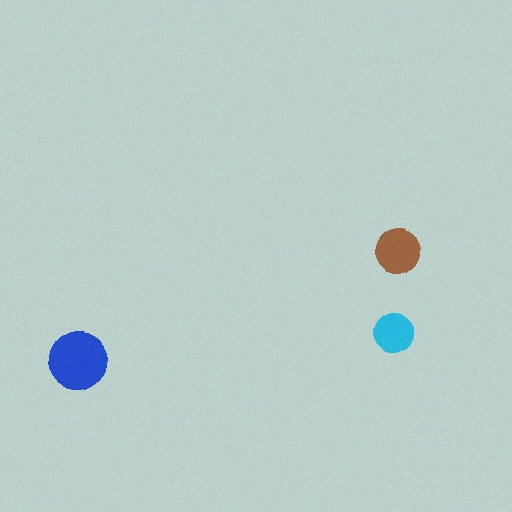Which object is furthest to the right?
The cyan circle is rightmost.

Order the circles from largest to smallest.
the blue one, the brown one, the cyan one.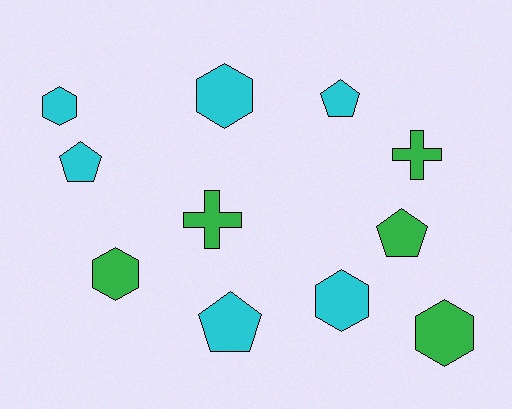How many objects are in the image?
There are 11 objects.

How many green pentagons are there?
There is 1 green pentagon.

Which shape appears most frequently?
Hexagon, with 5 objects.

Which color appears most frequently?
Cyan, with 6 objects.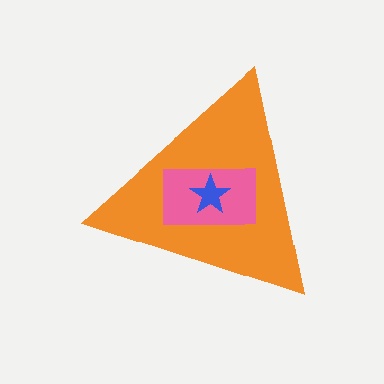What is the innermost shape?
The blue star.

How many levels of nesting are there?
3.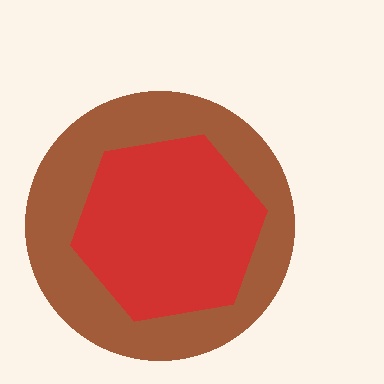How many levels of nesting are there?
2.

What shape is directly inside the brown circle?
The red hexagon.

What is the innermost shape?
The red hexagon.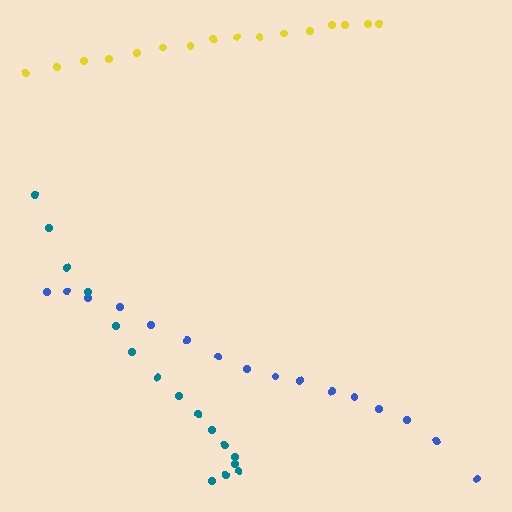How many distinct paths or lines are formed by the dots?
There are 3 distinct paths.